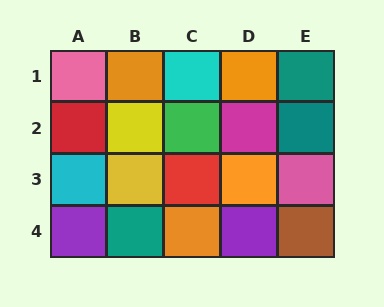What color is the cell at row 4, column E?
Brown.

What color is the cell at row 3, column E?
Pink.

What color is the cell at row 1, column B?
Orange.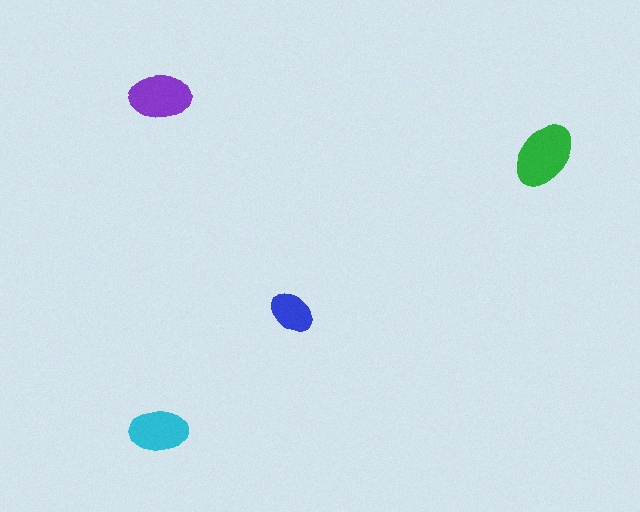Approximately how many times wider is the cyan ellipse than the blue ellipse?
About 1.5 times wider.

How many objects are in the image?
There are 4 objects in the image.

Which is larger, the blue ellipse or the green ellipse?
The green one.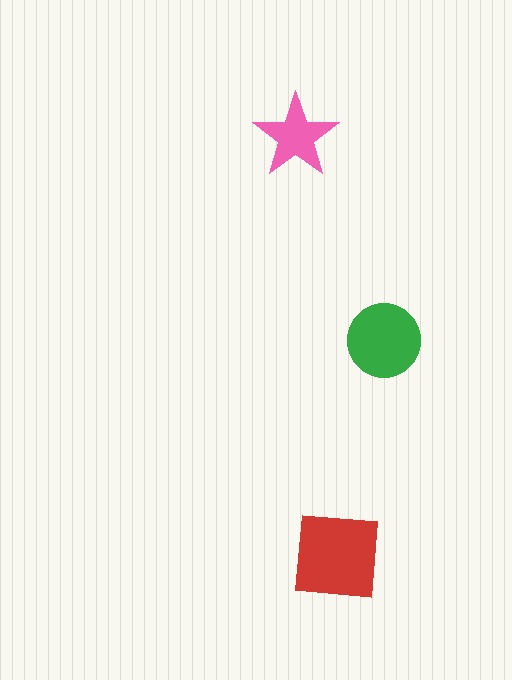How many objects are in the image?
There are 3 objects in the image.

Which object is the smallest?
The pink star.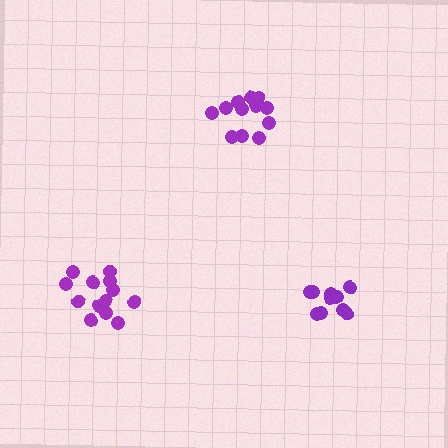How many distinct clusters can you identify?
There are 3 distinct clusters.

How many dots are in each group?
Group 1: 12 dots, Group 2: 13 dots, Group 3: 10 dots (35 total).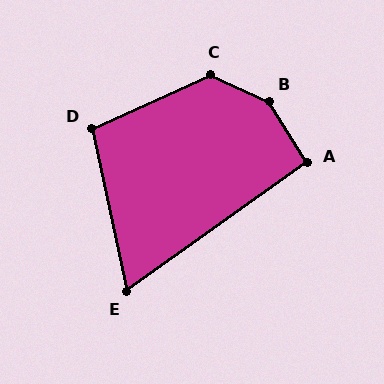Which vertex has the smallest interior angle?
E, at approximately 67 degrees.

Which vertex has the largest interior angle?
B, at approximately 147 degrees.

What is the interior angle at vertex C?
Approximately 131 degrees (obtuse).